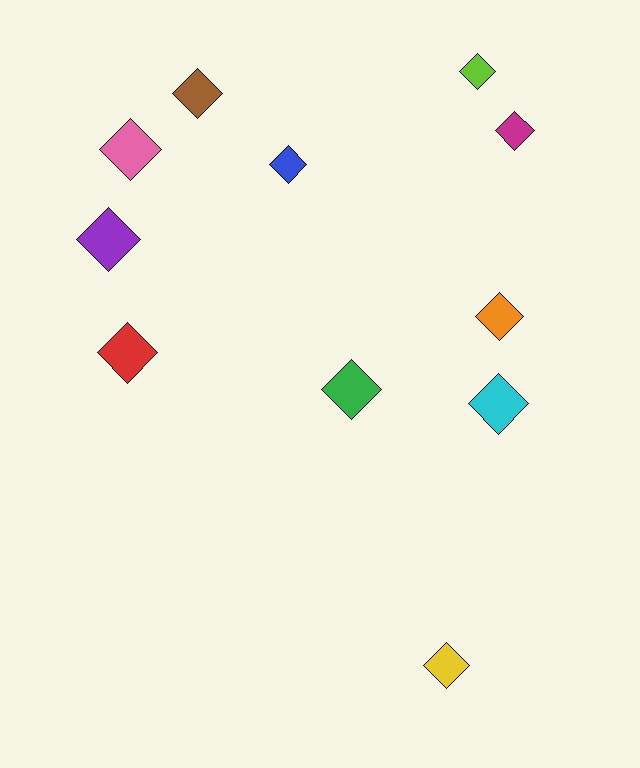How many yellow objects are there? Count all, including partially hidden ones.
There is 1 yellow object.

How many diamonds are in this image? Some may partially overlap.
There are 11 diamonds.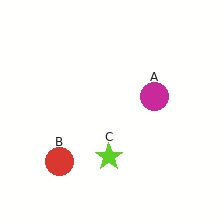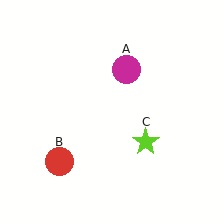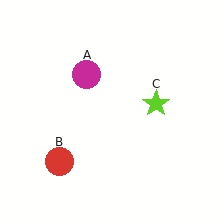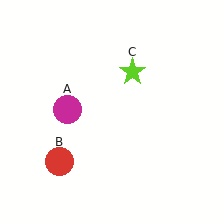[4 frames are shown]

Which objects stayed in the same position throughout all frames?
Red circle (object B) remained stationary.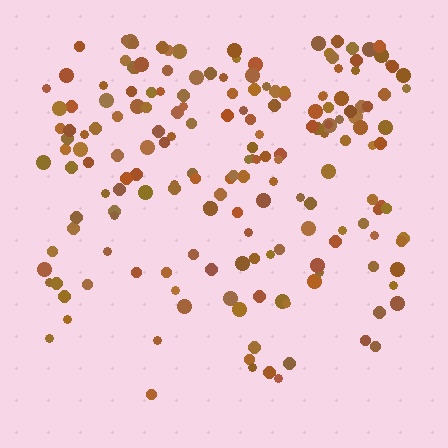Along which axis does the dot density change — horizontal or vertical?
Vertical.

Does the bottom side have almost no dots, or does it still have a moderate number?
Still a moderate number, just noticeably fewer than the top.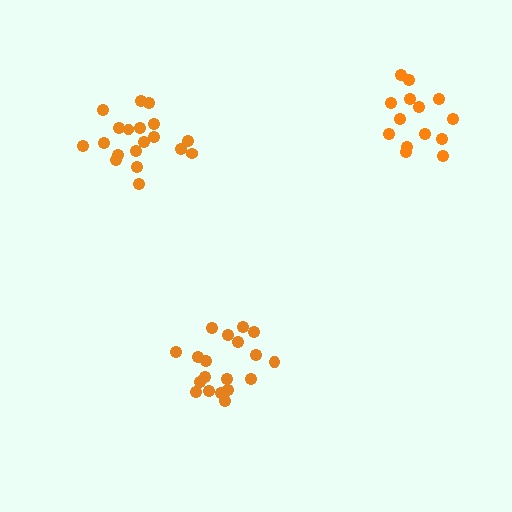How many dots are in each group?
Group 1: 19 dots, Group 2: 19 dots, Group 3: 14 dots (52 total).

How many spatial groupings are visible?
There are 3 spatial groupings.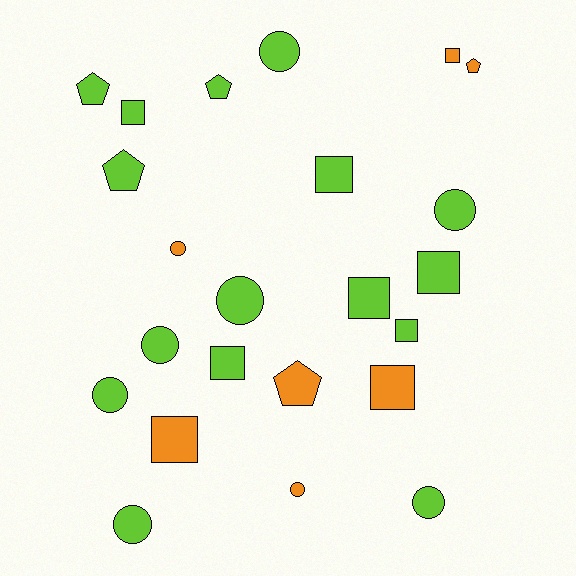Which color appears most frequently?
Lime, with 16 objects.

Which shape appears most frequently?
Circle, with 9 objects.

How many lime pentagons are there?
There are 3 lime pentagons.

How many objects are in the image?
There are 23 objects.